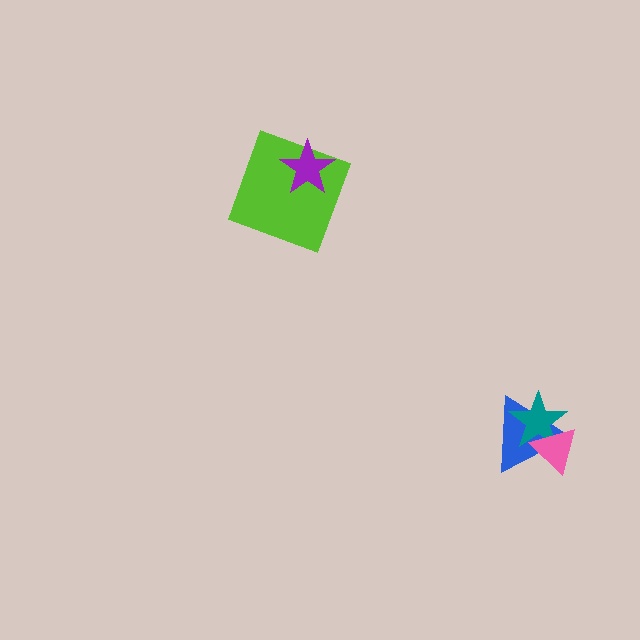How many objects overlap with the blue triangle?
2 objects overlap with the blue triangle.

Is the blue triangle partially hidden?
Yes, it is partially covered by another shape.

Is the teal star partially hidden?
Yes, it is partially covered by another shape.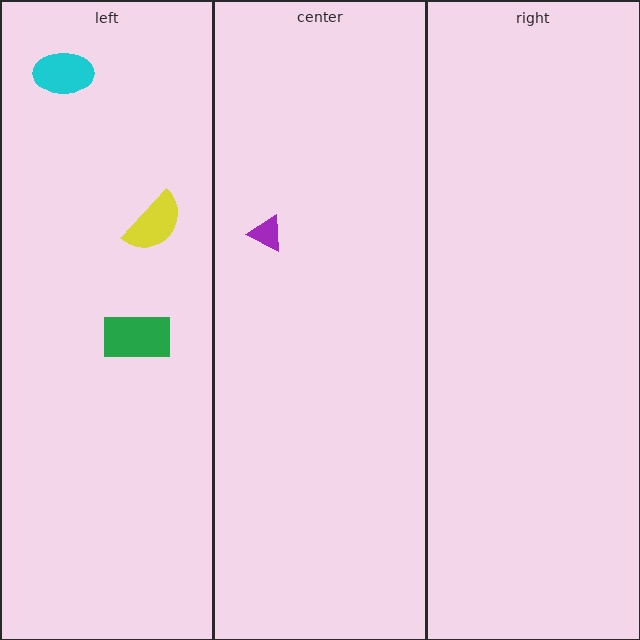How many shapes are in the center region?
1.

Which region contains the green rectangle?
The left region.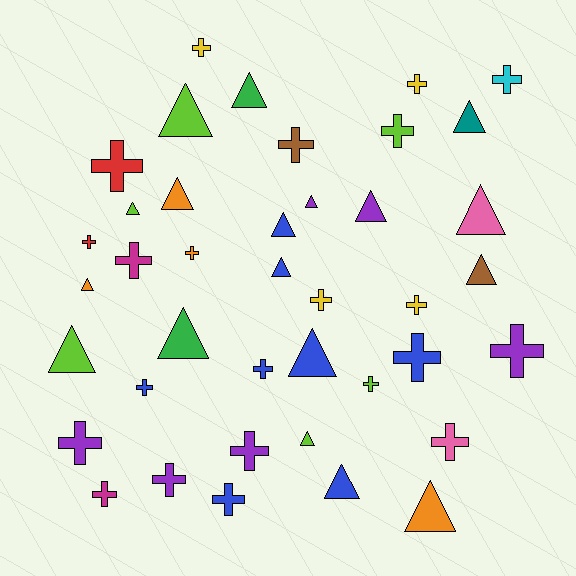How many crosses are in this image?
There are 22 crosses.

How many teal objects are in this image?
There is 1 teal object.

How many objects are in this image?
There are 40 objects.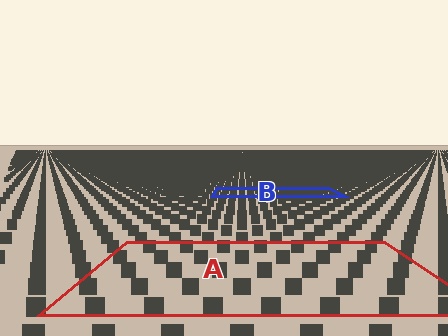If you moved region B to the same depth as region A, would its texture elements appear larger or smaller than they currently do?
They would appear larger. At a closer depth, the same texture elements are projected at a bigger on-screen size.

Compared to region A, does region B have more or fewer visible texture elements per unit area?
Region B has more texture elements per unit area — they are packed more densely because it is farther away.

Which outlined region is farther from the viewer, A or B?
Region B is farther from the viewer — the texture elements inside it appear smaller and more densely packed.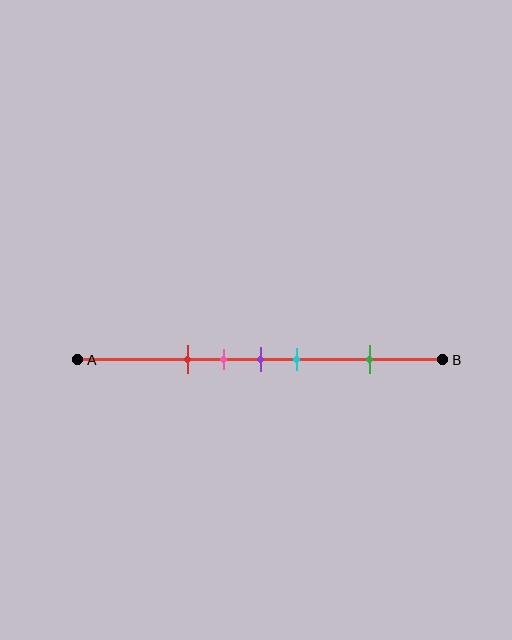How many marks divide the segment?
There are 5 marks dividing the segment.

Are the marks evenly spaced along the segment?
No, the marks are not evenly spaced.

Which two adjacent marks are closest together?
The pink and purple marks are the closest adjacent pair.